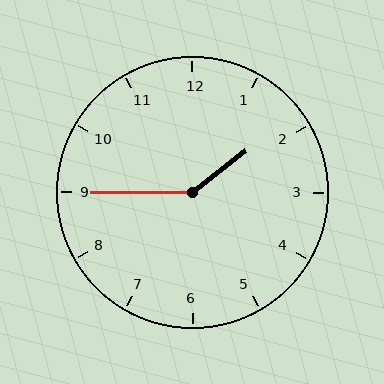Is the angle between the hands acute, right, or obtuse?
It is obtuse.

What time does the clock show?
1:45.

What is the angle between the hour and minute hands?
Approximately 142 degrees.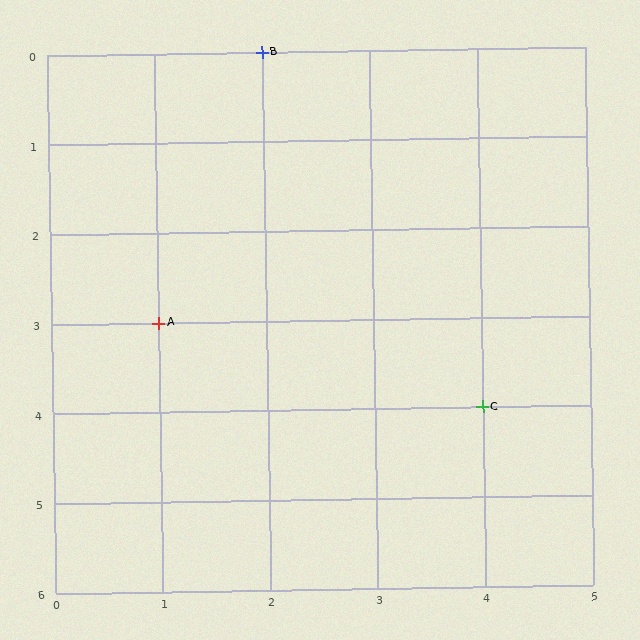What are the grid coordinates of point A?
Point A is at grid coordinates (1, 3).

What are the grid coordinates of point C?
Point C is at grid coordinates (4, 4).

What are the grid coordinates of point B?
Point B is at grid coordinates (2, 0).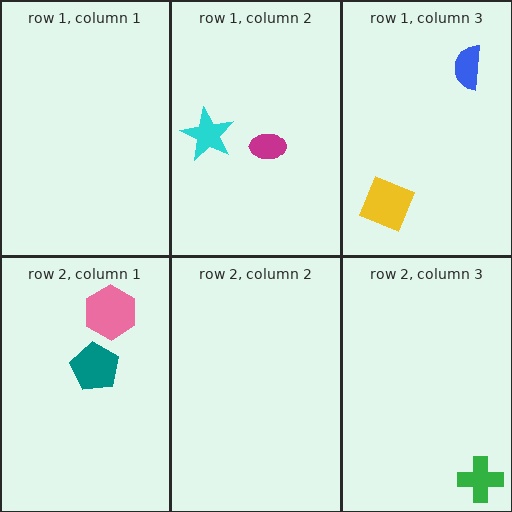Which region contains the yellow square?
The row 1, column 3 region.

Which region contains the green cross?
The row 2, column 3 region.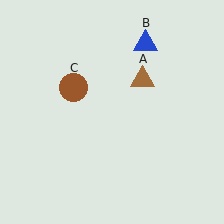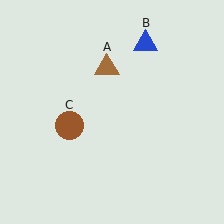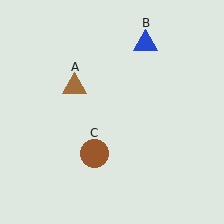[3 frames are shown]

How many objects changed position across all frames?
2 objects changed position: brown triangle (object A), brown circle (object C).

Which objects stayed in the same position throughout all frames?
Blue triangle (object B) remained stationary.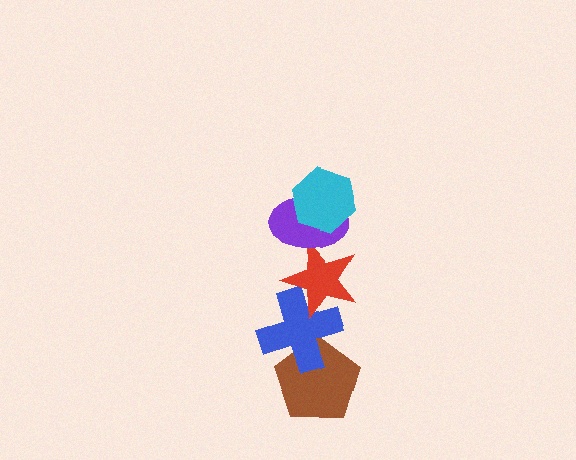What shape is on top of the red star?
The purple ellipse is on top of the red star.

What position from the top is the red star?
The red star is 3rd from the top.